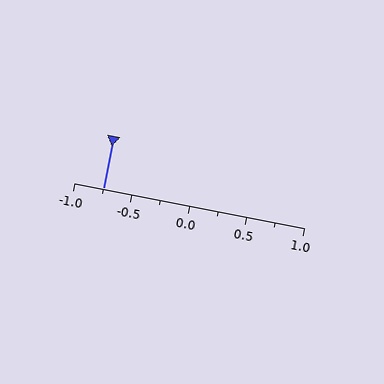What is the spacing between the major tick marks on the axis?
The major ticks are spaced 0.5 apart.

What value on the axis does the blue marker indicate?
The marker indicates approximately -0.75.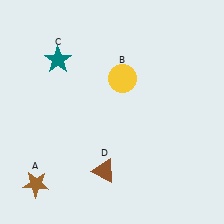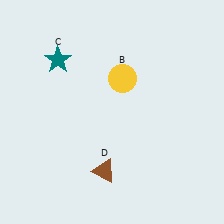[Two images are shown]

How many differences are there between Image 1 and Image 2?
There is 1 difference between the two images.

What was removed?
The brown star (A) was removed in Image 2.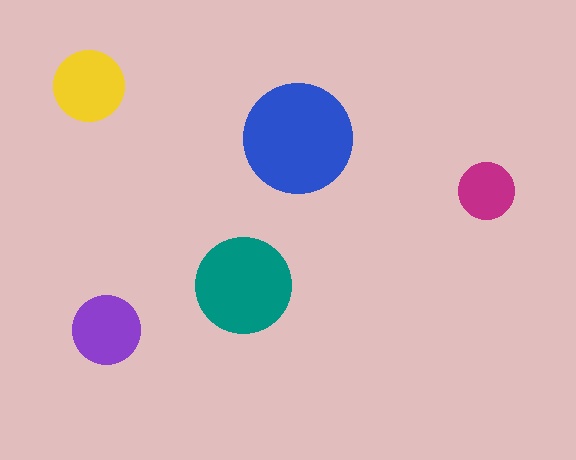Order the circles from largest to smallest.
the blue one, the teal one, the yellow one, the purple one, the magenta one.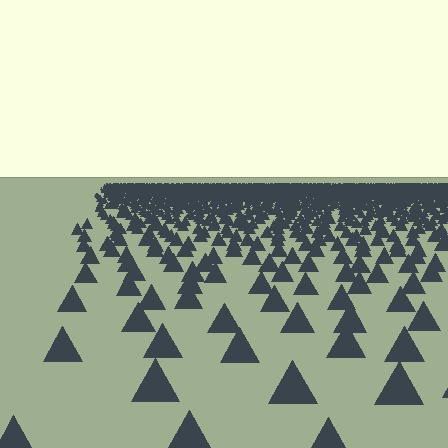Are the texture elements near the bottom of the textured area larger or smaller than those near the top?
Larger. Near the bottom, elements are closer to the viewer and appear at a bigger on-screen size.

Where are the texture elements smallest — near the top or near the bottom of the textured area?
Near the top.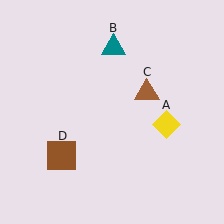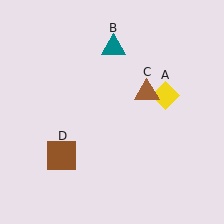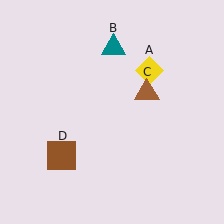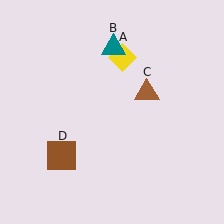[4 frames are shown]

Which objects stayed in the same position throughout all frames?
Teal triangle (object B) and brown triangle (object C) and brown square (object D) remained stationary.